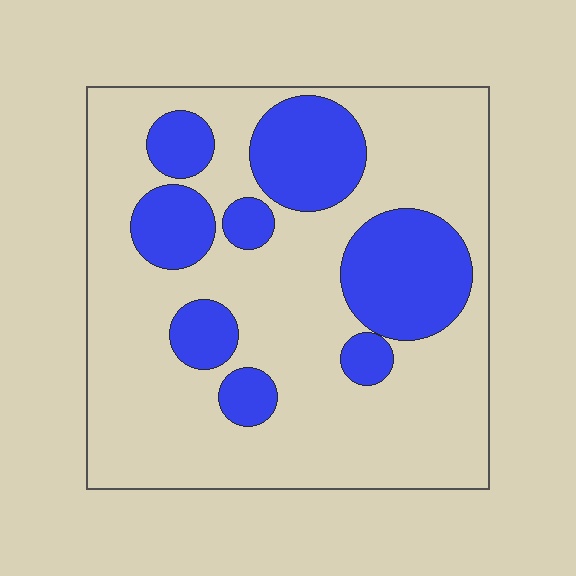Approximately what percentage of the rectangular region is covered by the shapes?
Approximately 30%.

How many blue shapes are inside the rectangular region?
8.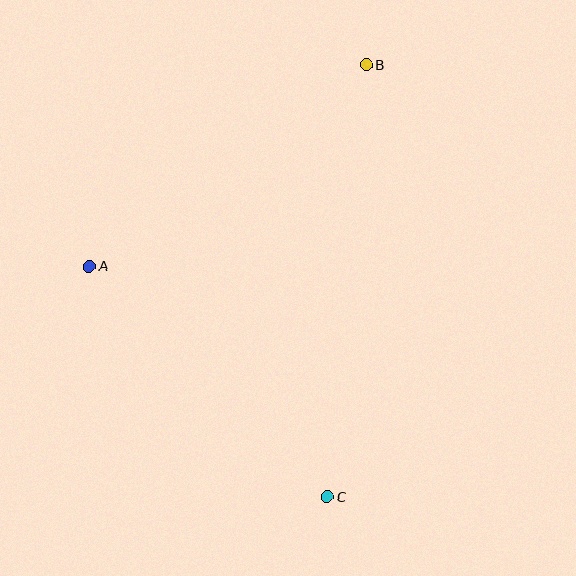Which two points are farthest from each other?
Points B and C are farthest from each other.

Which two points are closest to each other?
Points A and C are closest to each other.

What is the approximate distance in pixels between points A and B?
The distance between A and B is approximately 343 pixels.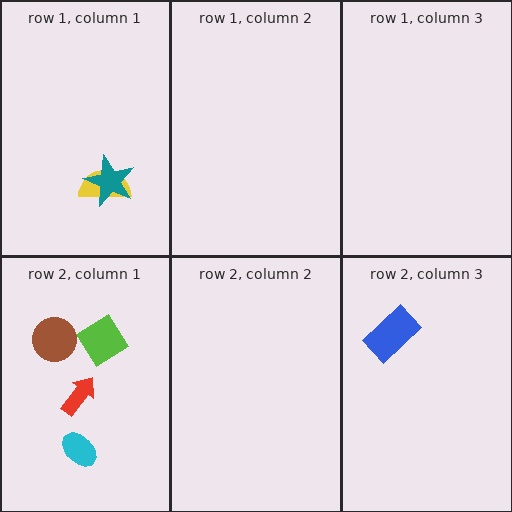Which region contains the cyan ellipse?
The row 2, column 1 region.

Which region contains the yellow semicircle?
The row 1, column 1 region.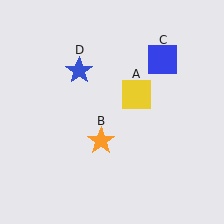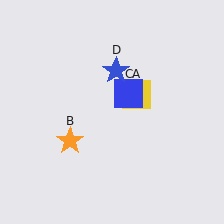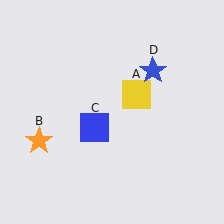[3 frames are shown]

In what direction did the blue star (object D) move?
The blue star (object D) moved right.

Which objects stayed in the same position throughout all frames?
Yellow square (object A) remained stationary.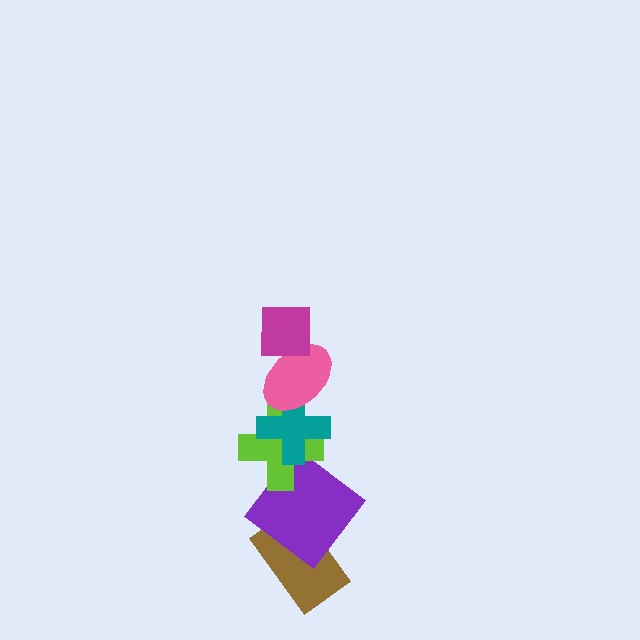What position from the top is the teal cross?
The teal cross is 3rd from the top.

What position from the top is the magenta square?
The magenta square is 1st from the top.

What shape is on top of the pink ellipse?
The magenta square is on top of the pink ellipse.